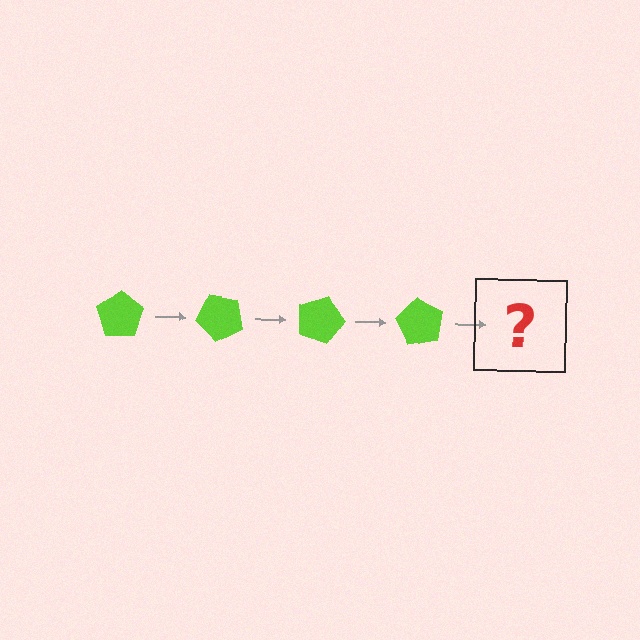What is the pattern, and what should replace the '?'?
The pattern is that the pentagon rotates 45 degrees each step. The '?' should be a lime pentagon rotated 180 degrees.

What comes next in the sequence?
The next element should be a lime pentagon rotated 180 degrees.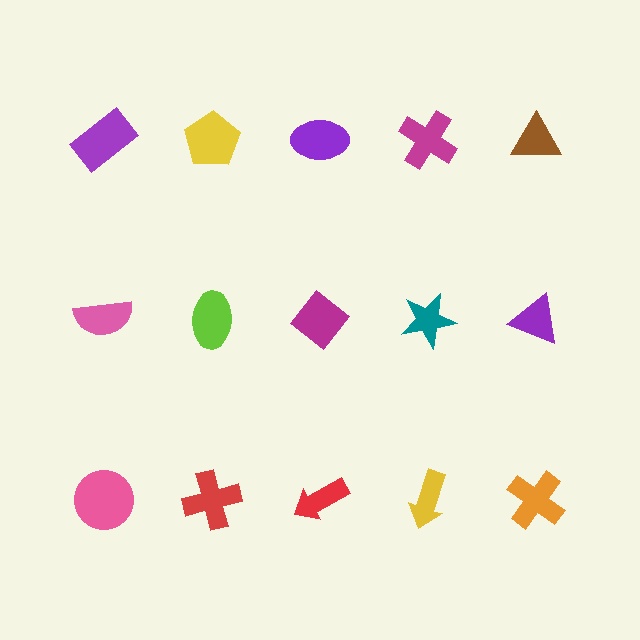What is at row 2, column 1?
A pink semicircle.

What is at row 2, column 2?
A lime ellipse.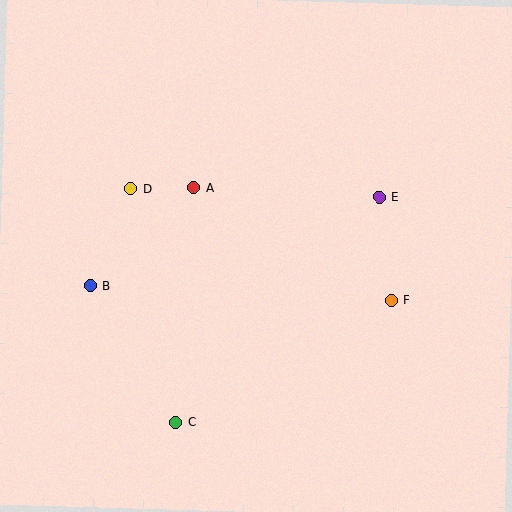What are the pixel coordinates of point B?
Point B is at (90, 286).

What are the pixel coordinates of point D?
Point D is at (131, 188).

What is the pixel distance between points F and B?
The distance between F and B is 301 pixels.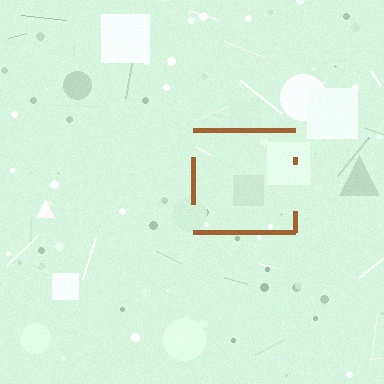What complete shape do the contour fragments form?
The contour fragments form a square.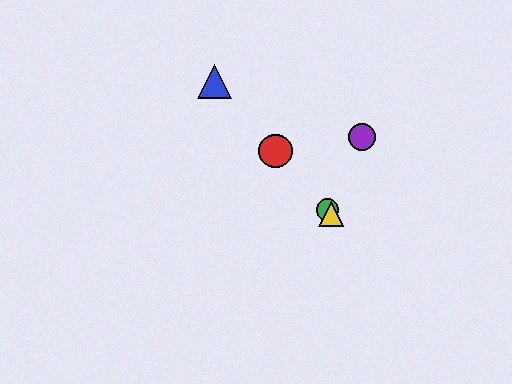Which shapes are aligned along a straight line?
The red circle, the blue triangle, the green circle, the yellow triangle are aligned along a straight line.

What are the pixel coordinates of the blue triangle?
The blue triangle is at (214, 82).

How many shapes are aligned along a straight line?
4 shapes (the red circle, the blue triangle, the green circle, the yellow triangle) are aligned along a straight line.